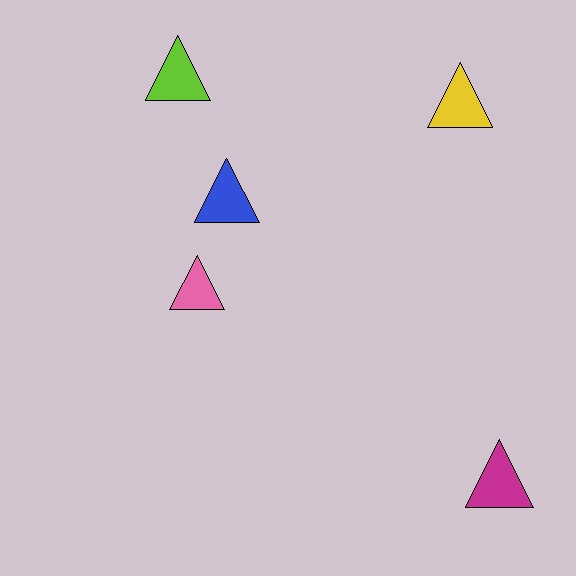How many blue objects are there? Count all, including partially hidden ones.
There is 1 blue object.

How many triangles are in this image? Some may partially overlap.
There are 5 triangles.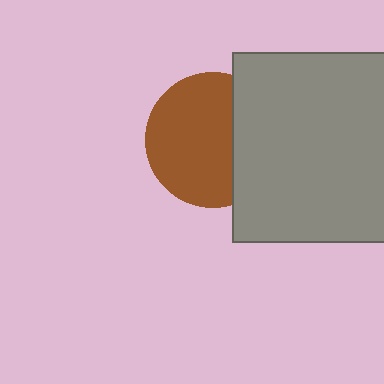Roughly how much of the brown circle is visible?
Most of it is visible (roughly 67%).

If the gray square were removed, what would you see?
You would see the complete brown circle.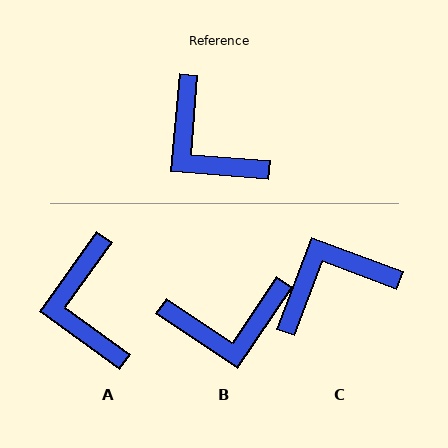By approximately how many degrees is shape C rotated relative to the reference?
Approximately 106 degrees clockwise.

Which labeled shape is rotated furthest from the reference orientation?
C, about 106 degrees away.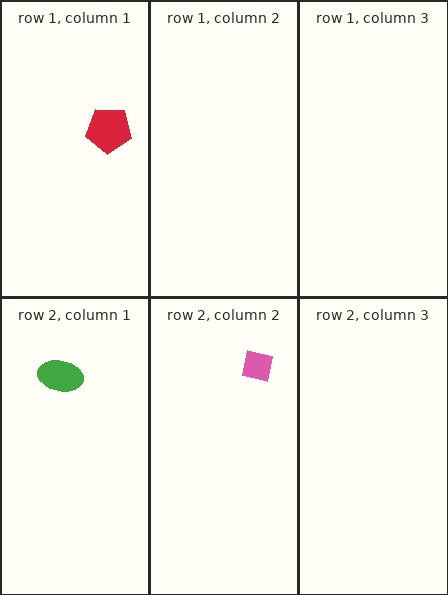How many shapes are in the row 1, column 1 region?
1.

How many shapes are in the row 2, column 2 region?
1.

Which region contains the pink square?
The row 2, column 2 region.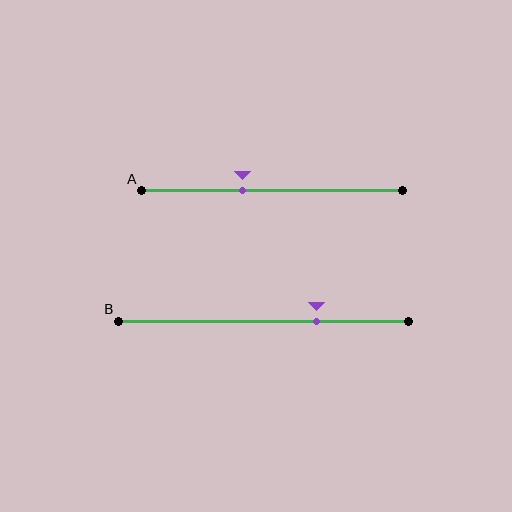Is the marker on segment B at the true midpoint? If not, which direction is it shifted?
No, the marker on segment B is shifted to the right by about 18% of the segment length.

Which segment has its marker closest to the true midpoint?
Segment A has its marker closest to the true midpoint.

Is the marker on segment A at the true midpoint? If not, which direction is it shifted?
No, the marker on segment A is shifted to the left by about 11% of the segment length.